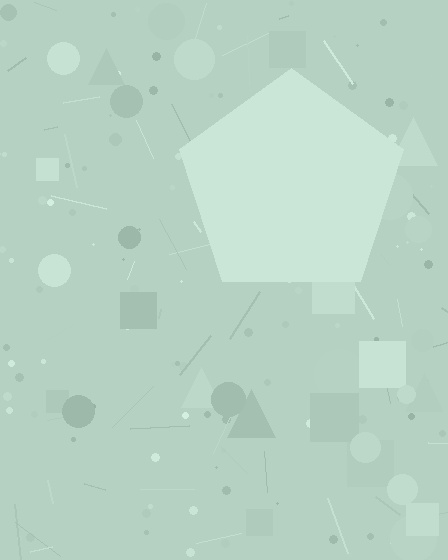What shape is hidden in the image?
A pentagon is hidden in the image.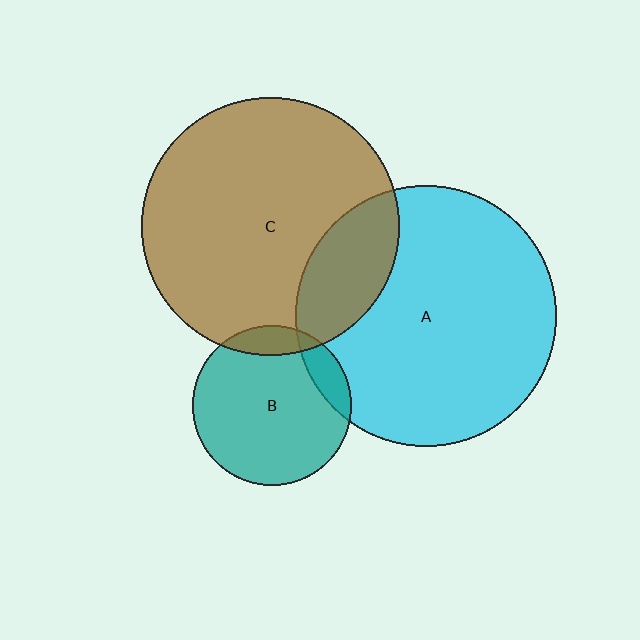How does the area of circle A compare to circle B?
Approximately 2.7 times.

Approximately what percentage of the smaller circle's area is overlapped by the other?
Approximately 20%.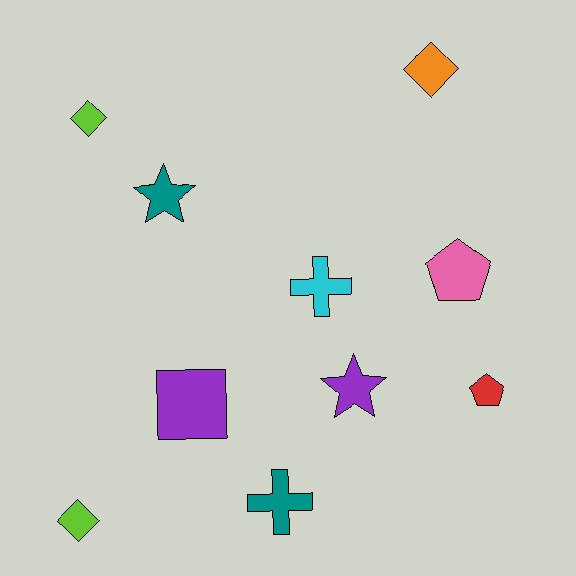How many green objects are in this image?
There are no green objects.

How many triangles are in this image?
There are no triangles.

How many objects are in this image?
There are 10 objects.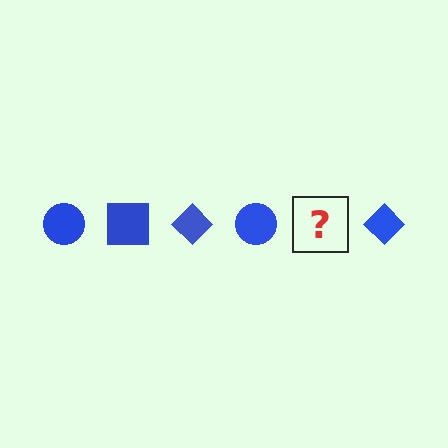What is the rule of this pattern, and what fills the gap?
The rule is that the pattern cycles through circle, square, diamond shapes in blue. The gap should be filled with a blue square.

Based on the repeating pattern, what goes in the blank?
The blank should be a blue square.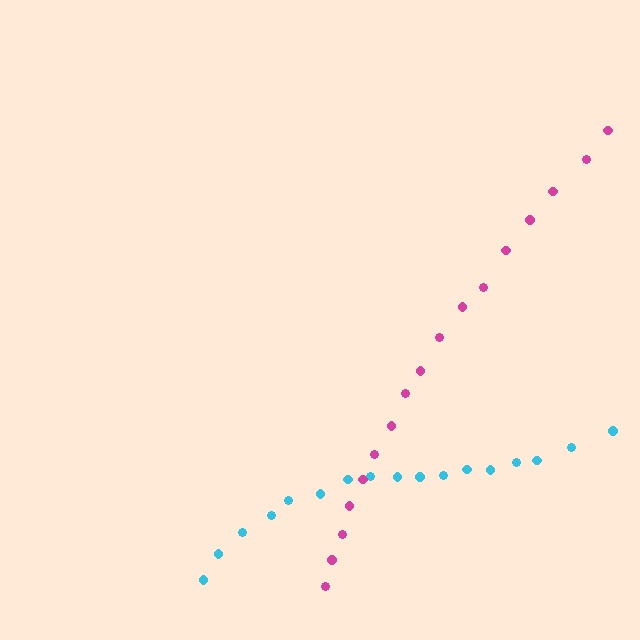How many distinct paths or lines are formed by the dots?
There are 2 distinct paths.